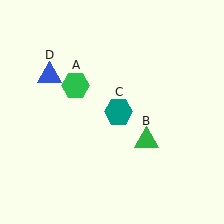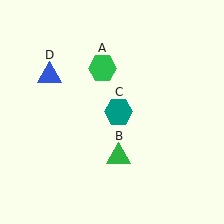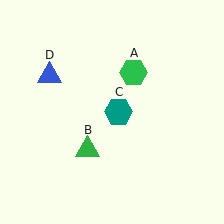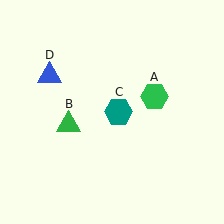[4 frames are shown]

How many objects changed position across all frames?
2 objects changed position: green hexagon (object A), green triangle (object B).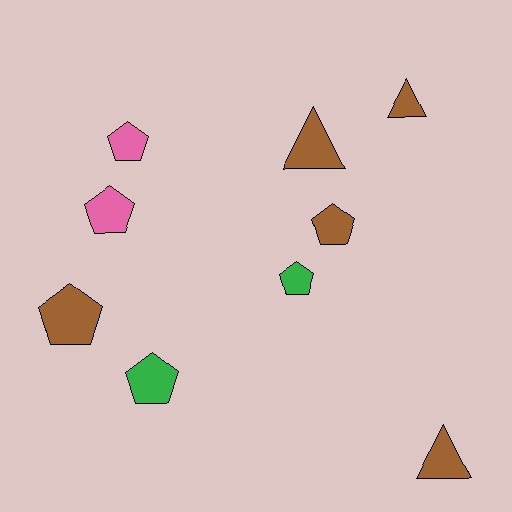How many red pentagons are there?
There are no red pentagons.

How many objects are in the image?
There are 9 objects.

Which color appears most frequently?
Brown, with 5 objects.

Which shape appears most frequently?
Pentagon, with 6 objects.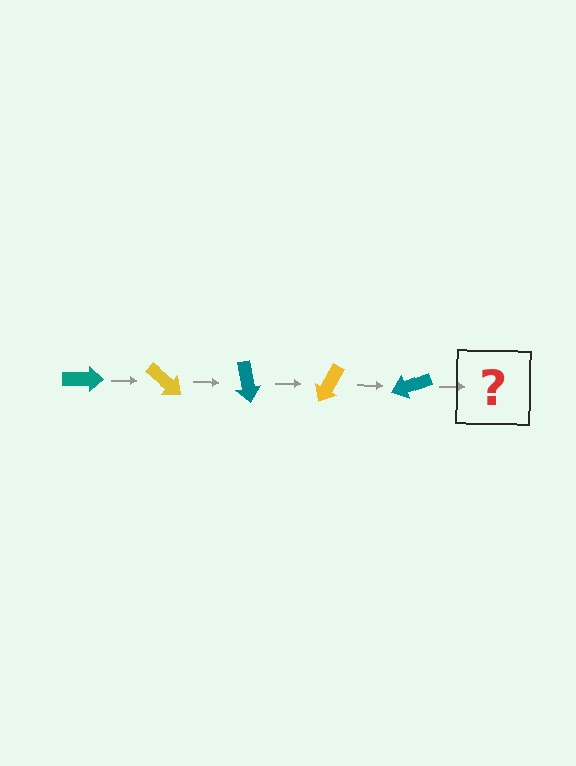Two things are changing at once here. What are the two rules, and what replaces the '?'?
The two rules are that it rotates 40 degrees each step and the color cycles through teal and yellow. The '?' should be a yellow arrow, rotated 200 degrees from the start.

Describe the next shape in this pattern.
It should be a yellow arrow, rotated 200 degrees from the start.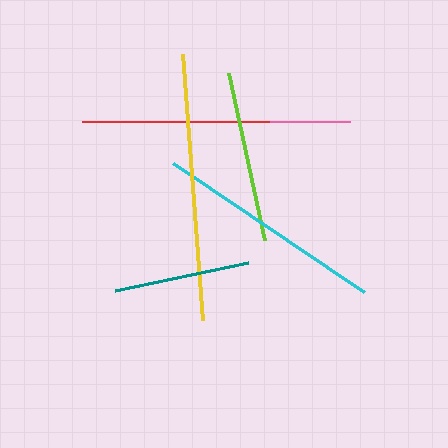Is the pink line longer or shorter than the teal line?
The teal line is longer than the pink line.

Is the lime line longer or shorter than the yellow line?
The yellow line is longer than the lime line.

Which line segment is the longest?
The yellow line is the longest at approximately 267 pixels.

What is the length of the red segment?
The red segment is approximately 251 pixels long.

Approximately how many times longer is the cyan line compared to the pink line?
The cyan line is approximately 2.9 times the length of the pink line.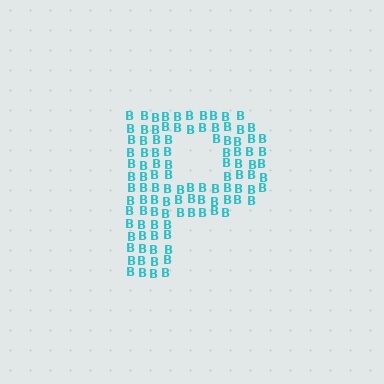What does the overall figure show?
The overall figure shows the letter P.